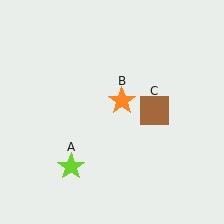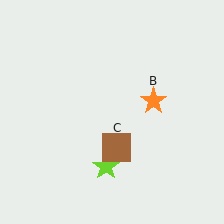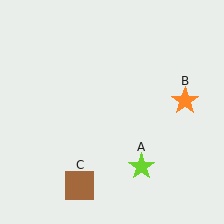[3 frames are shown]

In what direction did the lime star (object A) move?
The lime star (object A) moved right.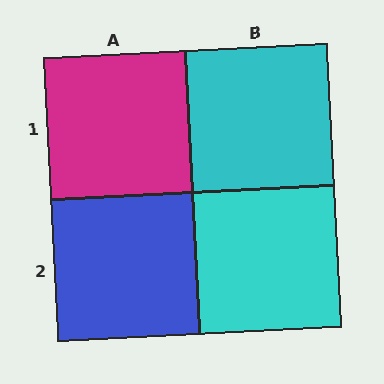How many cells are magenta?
1 cell is magenta.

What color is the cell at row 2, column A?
Blue.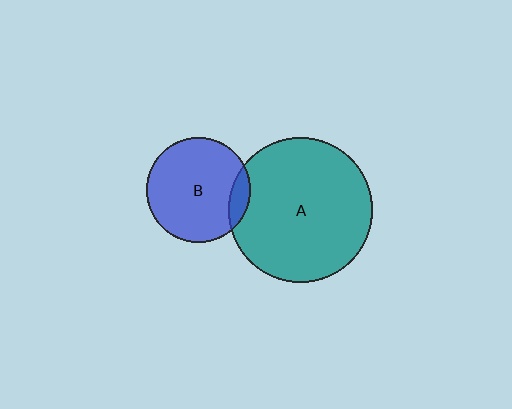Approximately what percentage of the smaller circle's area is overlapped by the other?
Approximately 10%.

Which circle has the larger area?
Circle A (teal).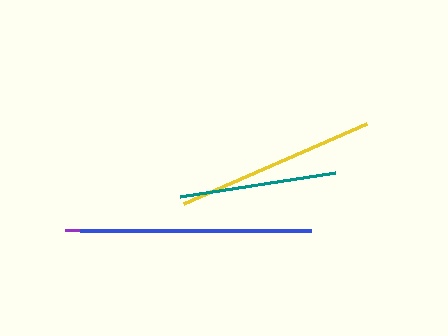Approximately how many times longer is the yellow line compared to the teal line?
The yellow line is approximately 1.3 times the length of the teal line.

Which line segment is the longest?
The blue line is the longest at approximately 231 pixels.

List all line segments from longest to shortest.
From longest to shortest: blue, yellow, teal, purple.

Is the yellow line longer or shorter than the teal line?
The yellow line is longer than the teal line.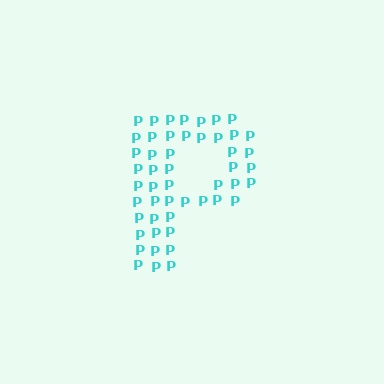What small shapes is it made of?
It is made of small letter P's.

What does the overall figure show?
The overall figure shows the letter P.